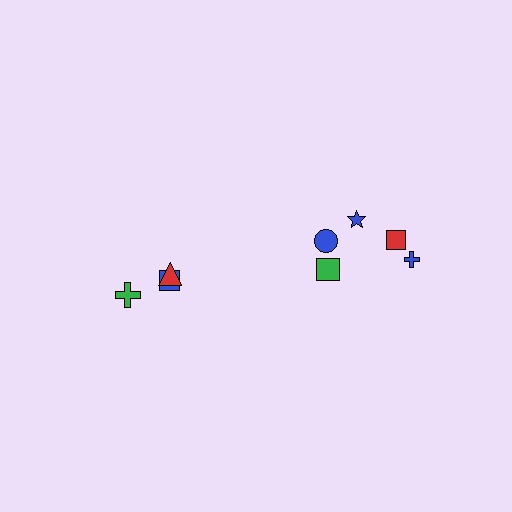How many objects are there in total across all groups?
There are 8 objects.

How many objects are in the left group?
There are 3 objects.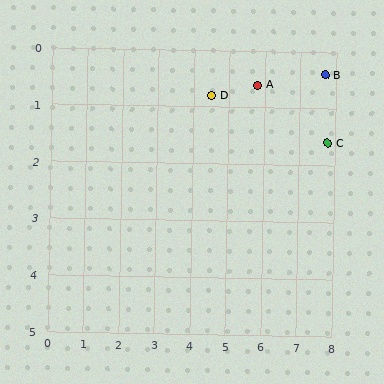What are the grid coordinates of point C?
Point C is at approximately (7.8, 1.6).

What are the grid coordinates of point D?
Point D is at approximately (4.5, 0.8).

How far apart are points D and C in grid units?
Points D and C are about 3.4 grid units apart.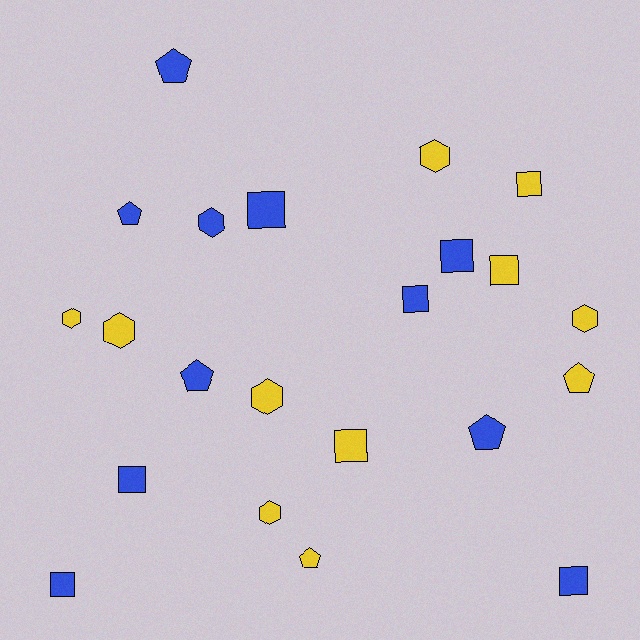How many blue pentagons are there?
There are 4 blue pentagons.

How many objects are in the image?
There are 22 objects.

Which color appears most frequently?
Blue, with 11 objects.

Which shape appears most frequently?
Square, with 9 objects.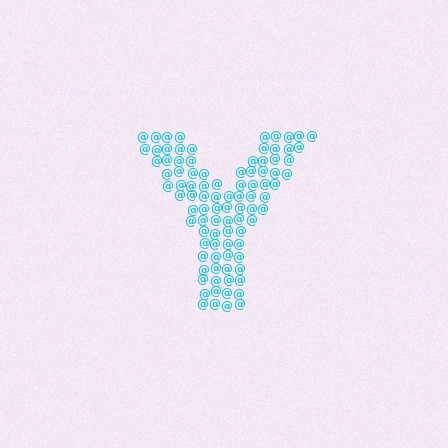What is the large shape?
The large shape is the letter Y.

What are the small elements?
The small elements are at signs.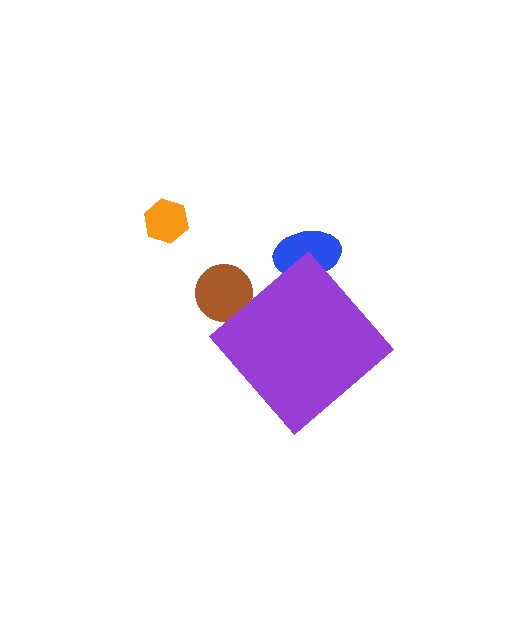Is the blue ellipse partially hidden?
Yes, the blue ellipse is partially hidden behind the purple diamond.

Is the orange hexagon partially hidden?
No, the orange hexagon is fully visible.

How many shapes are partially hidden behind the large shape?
2 shapes are partially hidden.